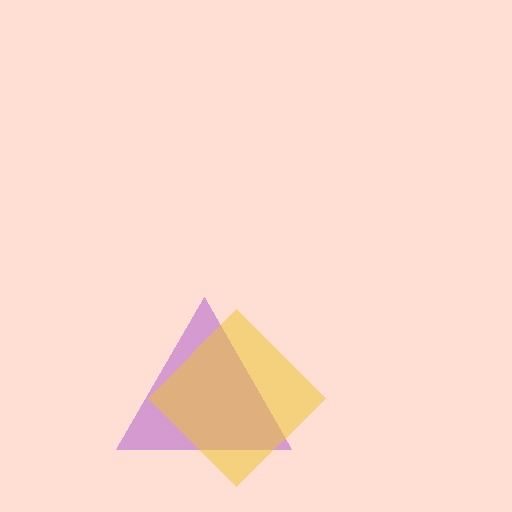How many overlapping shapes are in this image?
There are 2 overlapping shapes in the image.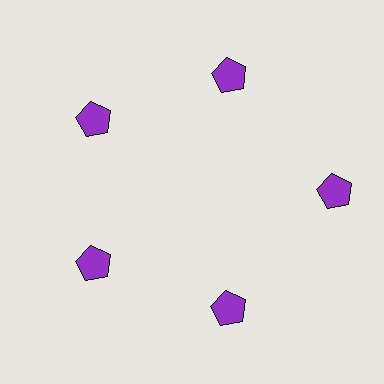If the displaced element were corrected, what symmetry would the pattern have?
It would have 5-fold rotational symmetry — the pattern would map onto itself every 72 degrees.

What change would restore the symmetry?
The symmetry would be restored by moving it inward, back onto the ring so that all 5 pentagons sit at equal angles and equal distance from the center.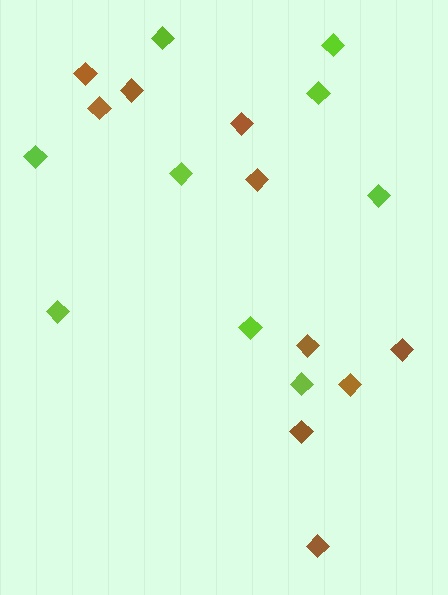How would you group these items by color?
There are 2 groups: one group of brown diamonds (10) and one group of lime diamonds (9).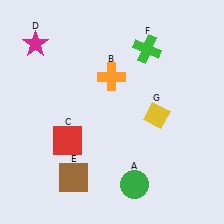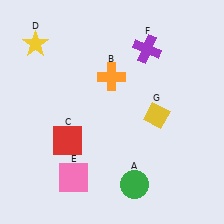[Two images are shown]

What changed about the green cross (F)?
In Image 1, F is green. In Image 2, it changed to purple.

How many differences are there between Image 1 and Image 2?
There are 3 differences between the two images.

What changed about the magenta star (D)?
In Image 1, D is magenta. In Image 2, it changed to yellow.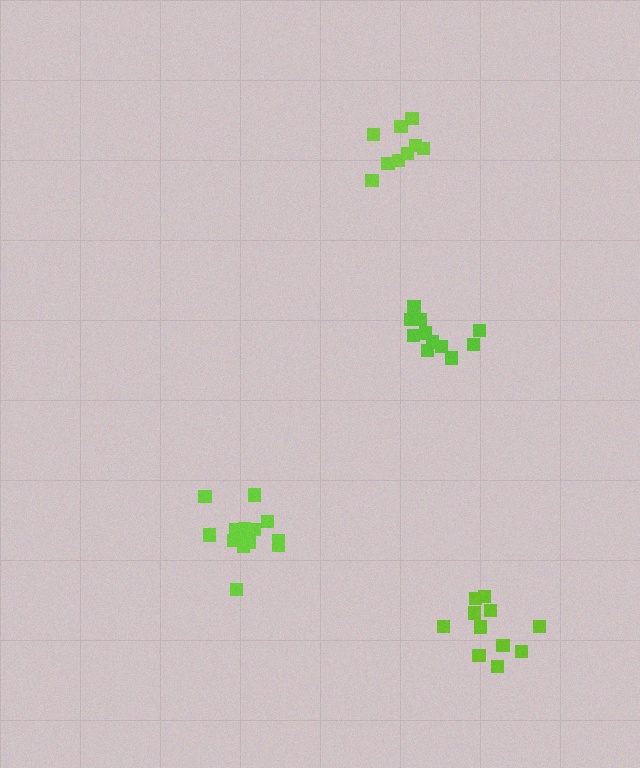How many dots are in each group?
Group 1: 15 dots, Group 2: 11 dots, Group 3: 11 dots, Group 4: 9 dots (46 total).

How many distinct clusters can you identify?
There are 4 distinct clusters.